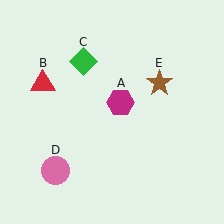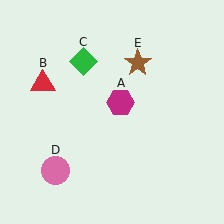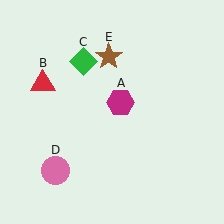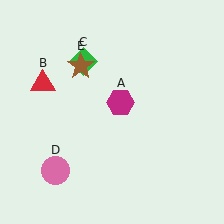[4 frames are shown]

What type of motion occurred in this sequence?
The brown star (object E) rotated counterclockwise around the center of the scene.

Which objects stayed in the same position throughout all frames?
Magenta hexagon (object A) and red triangle (object B) and green diamond (object C) and pink circle (object D) remained stationary.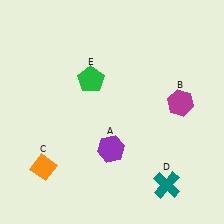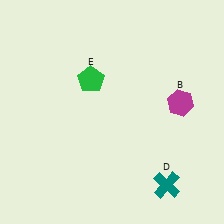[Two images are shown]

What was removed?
The orange diamond (C), the purple hexagon (A) were removed in Image 2.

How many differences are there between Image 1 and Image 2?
There are 2 differences between the two images.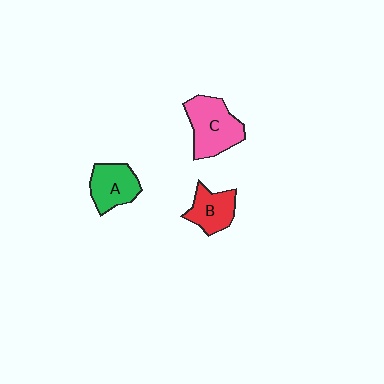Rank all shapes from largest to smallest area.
From largest to smallest: C (pink), A (green), B (red).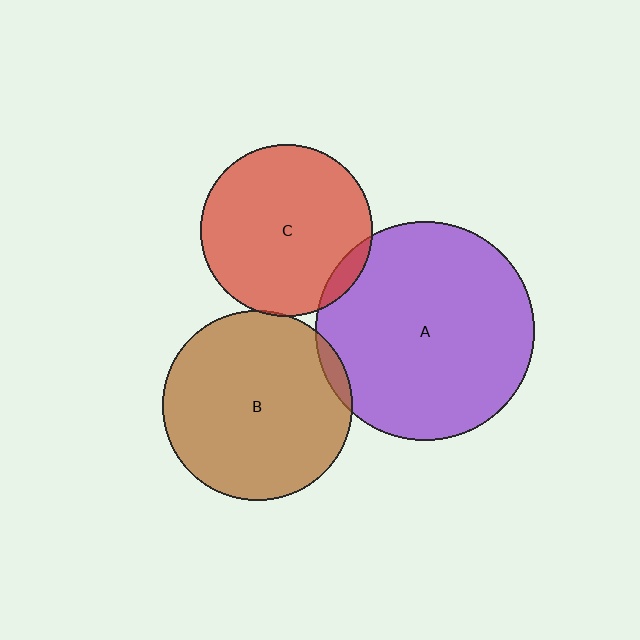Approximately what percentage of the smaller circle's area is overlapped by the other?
Approximately 5%.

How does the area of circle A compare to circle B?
Approximately 1.3 times.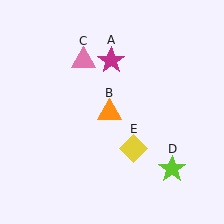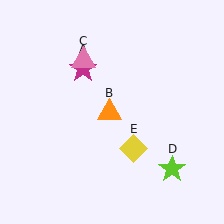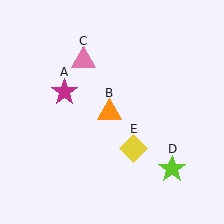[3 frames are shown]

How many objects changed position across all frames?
1 object changed position: magenta star (object A).